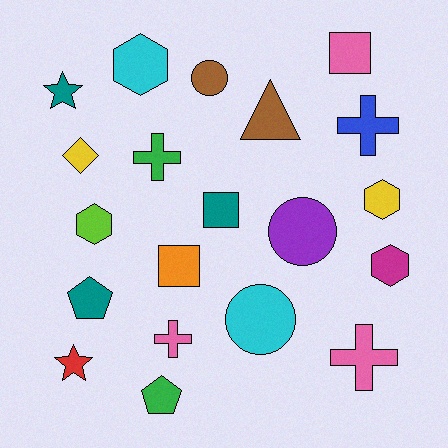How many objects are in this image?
There are 20 objects.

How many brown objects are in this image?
There are 2 brown objects.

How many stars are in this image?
There are 2 stars.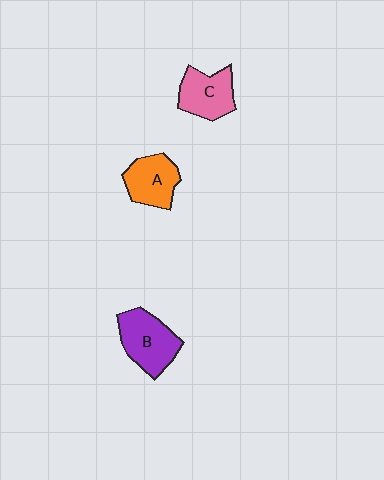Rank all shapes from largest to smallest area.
From largest to smallest: B (purple), C (pink), A (orange).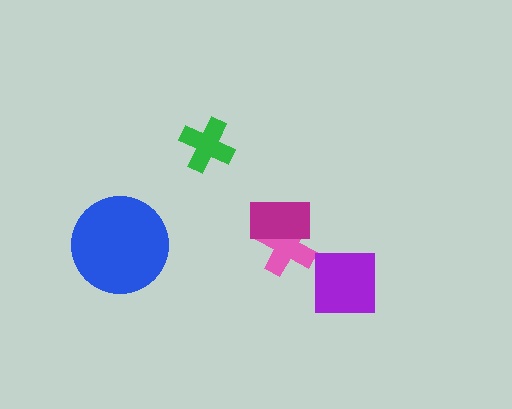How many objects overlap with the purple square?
0 objects overlap with the purple square.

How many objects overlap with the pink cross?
1 object overlaps with the pink cross.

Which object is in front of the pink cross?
The magenta rectangle is in front of the pink cross.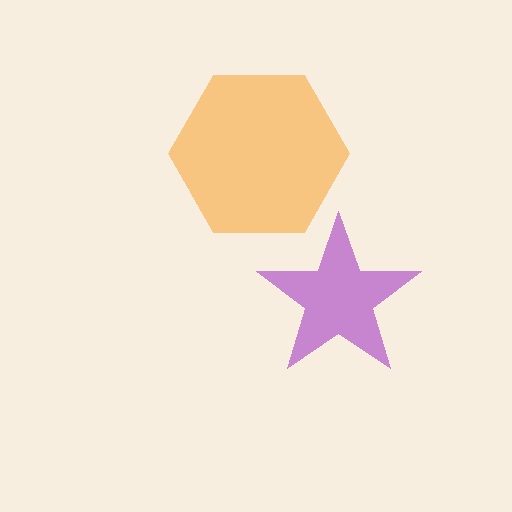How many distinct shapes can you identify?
There are 2 distinct shapes: an orange hexagon, a purple star.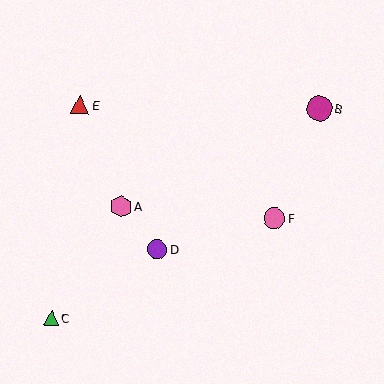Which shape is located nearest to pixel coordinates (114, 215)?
The pink hexagon (labeled A) at (121, 206) is nearest to that location.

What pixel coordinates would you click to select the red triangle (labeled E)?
Click at (80, 105) to select the red triangle E.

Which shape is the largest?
The magenta circle (labeled B) is the largest.